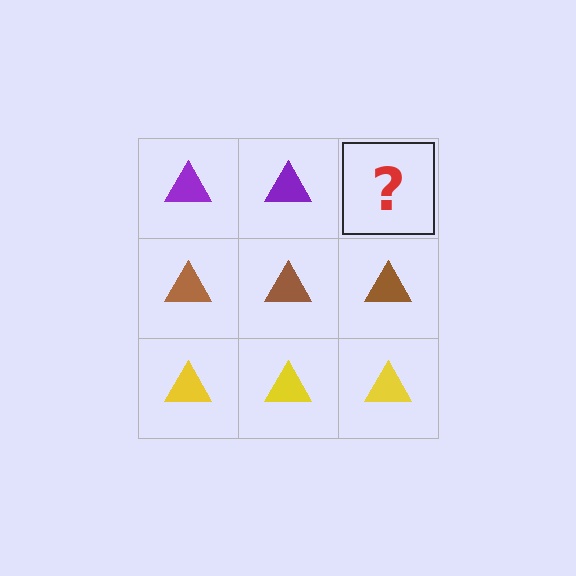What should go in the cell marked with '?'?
The missing cell should contain a purple triangle.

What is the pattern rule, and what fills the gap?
The rule is that each row has a consistent color. The gap should be filled with a purple triangle.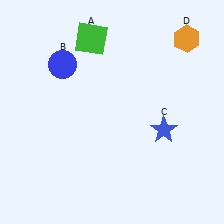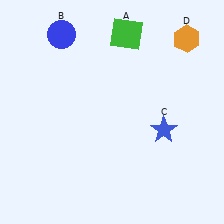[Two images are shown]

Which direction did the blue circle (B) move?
The blue circle (B) moved up.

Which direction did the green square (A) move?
The green square (A) moved right.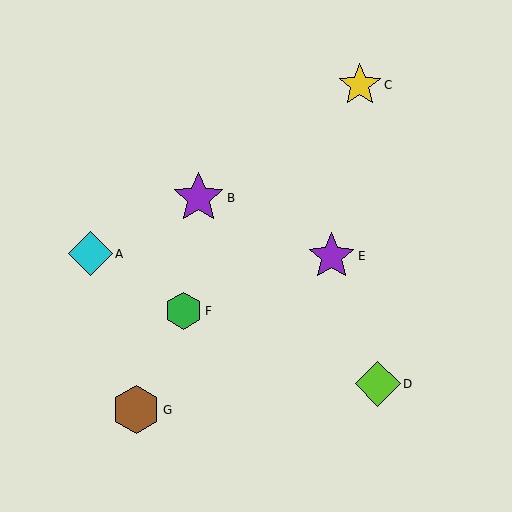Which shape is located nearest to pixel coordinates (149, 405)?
The brown hexagon (labeled G) at (136, 410) is nearest to that location.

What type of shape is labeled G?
Shape G is a brown hexagon.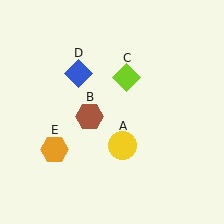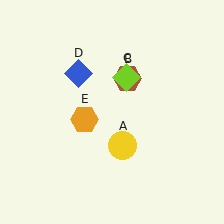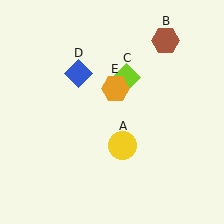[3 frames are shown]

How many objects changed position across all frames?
2 objects changed position: brown hexagon (object B), orange hexagon (object E).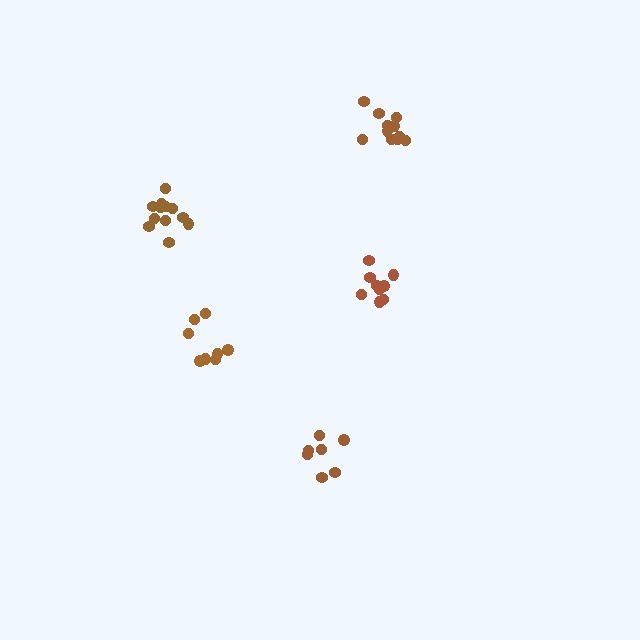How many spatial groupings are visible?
There are 5 spatial groupings.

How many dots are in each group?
Group 1: 11 dots, Group 2: 9 dots, Group 3: 8 dots, Group 4: 12 dots, Group 5: 7 dots (47 total).